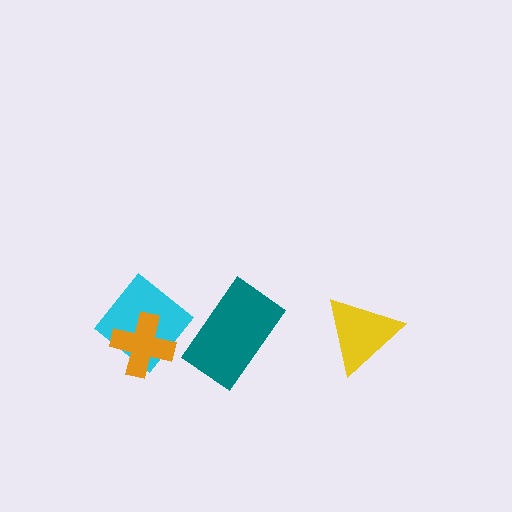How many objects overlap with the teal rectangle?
0 objects overlap with the teal rectangle.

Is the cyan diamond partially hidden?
Yes, it is partially covered by another shape.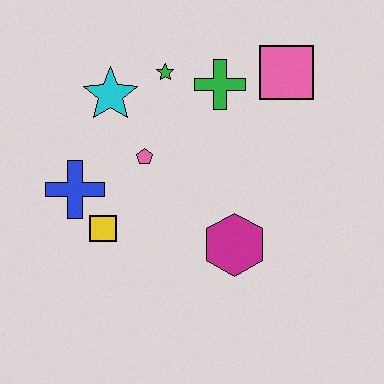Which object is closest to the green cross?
The green star is closest to the green cross.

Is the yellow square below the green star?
Yes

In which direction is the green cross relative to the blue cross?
The green cross is to the right of the blue cross.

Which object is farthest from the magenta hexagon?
The cyan star is farthest from the magenta hexagon.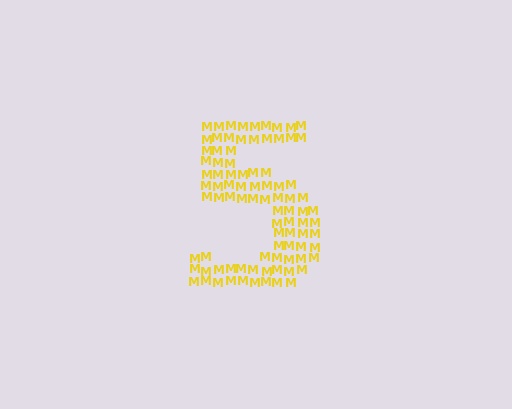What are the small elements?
The small elements are letter M's.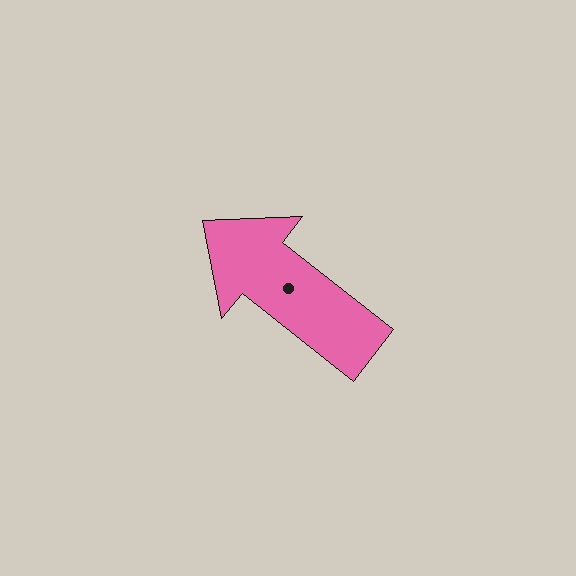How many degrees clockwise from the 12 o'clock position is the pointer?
Approximately 308 degrees.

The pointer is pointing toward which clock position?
Roughly 10 o'clock.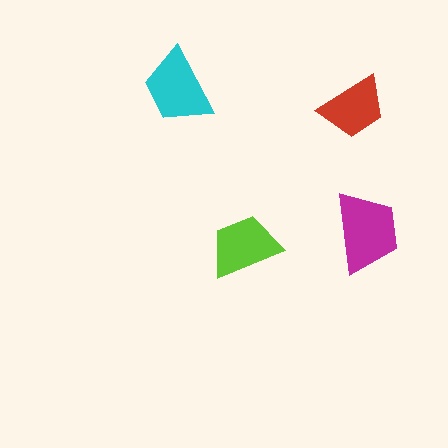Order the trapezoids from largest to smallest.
the magenta one, the cyan one, the lime one, the red one.